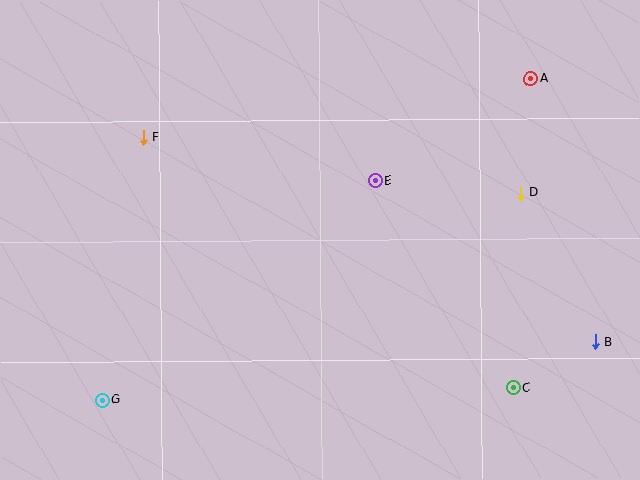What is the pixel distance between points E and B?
The distance between E and B is 273 pixels.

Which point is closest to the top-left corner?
Point F is closest to the top-left corner.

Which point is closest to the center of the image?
Point E at (375, 180) is closest to the center.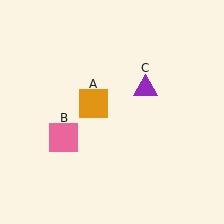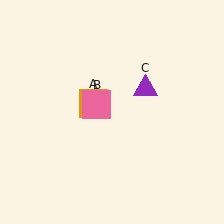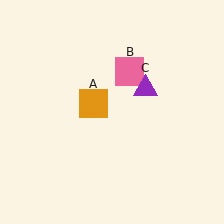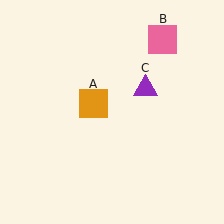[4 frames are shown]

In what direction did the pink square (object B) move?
The pink square (object B) moved up and to the right.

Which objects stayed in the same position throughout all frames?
Orange square (object A) and purple triangle (object C) remained stationary.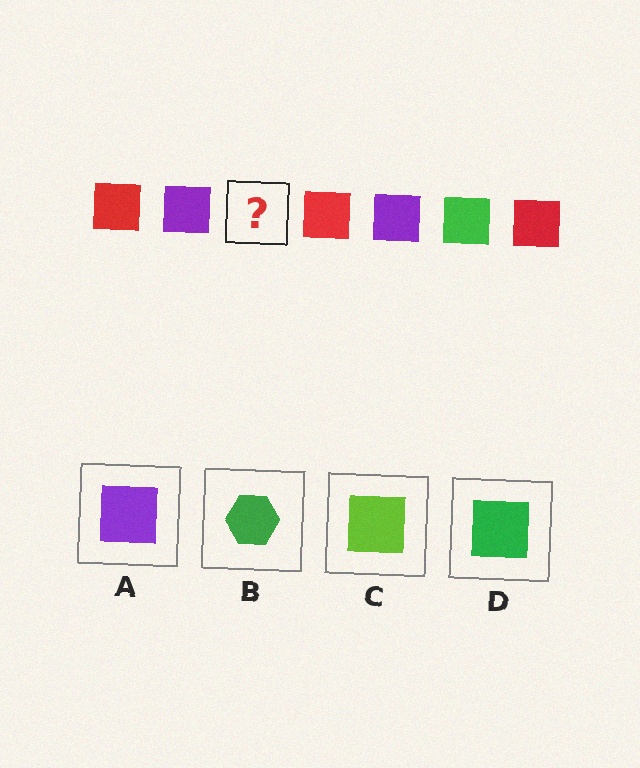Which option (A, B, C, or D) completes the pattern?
D.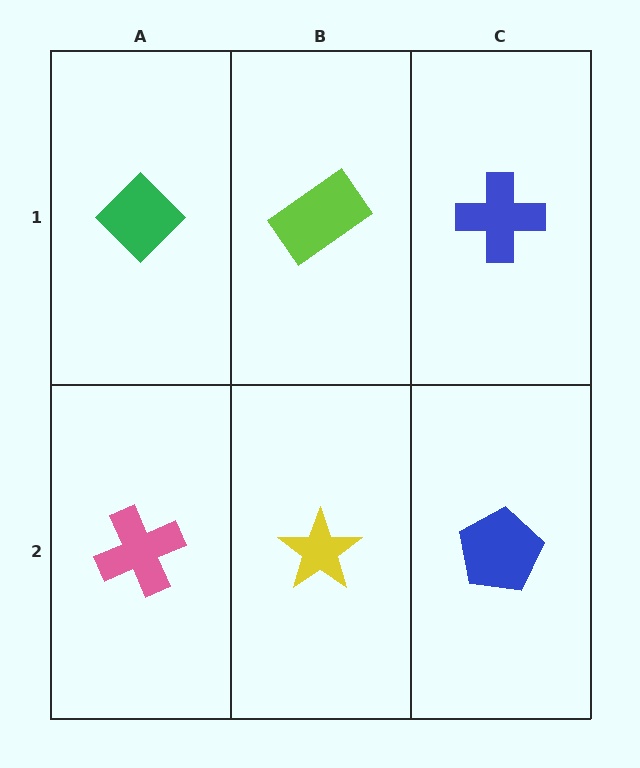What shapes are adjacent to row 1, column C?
A blue pentagon (row 2, column C), a lime rectangle (row 1, column B).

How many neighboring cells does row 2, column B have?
3.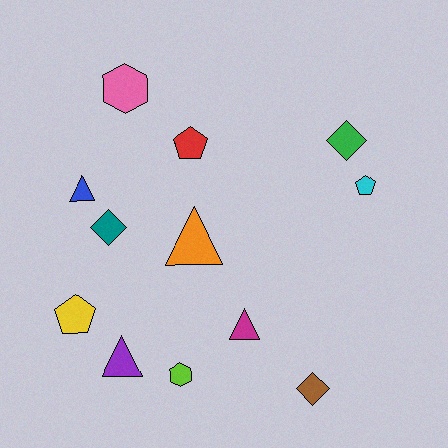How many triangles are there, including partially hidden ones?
There are 4 triangles.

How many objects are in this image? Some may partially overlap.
There are 12 objects.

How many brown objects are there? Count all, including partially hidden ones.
There is 1 brown object.